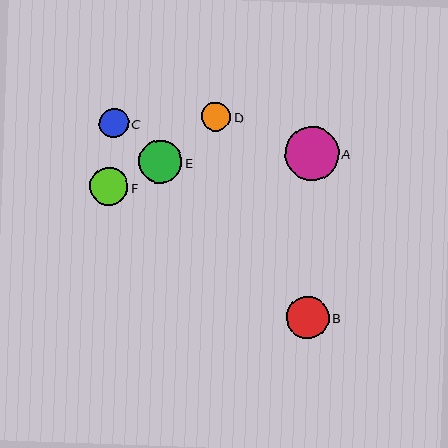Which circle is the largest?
Circle A is the largest with a size of approximately 54 pixels.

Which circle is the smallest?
Circle D is the smallest with a size of approximately 29 pixels.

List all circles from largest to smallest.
From largest to smallest: A, E, B, F, C, D.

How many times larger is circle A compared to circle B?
Circle A is approximately 1.3 times the size of circle B.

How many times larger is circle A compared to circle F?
Circle A is approximately 1.4 times the size of circle F.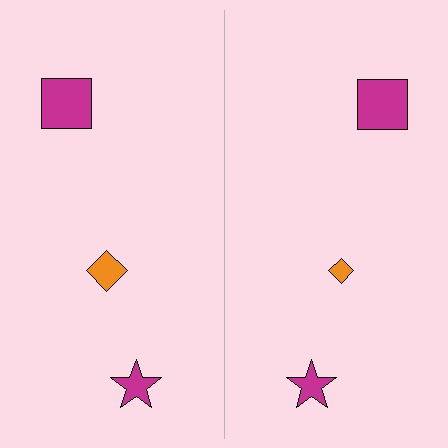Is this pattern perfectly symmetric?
No, the pattern is not perfectly symmetric. The orange diamond on the right side has a different size than its mirror counterpart.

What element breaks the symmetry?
The orange diamond on the right side has a different size than its mirror counterpart.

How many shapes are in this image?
There are 6 shapes in this image.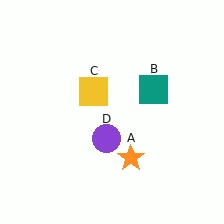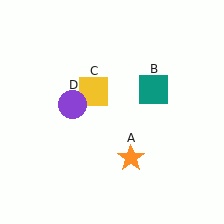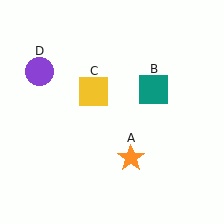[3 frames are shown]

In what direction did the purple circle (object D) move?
The purple circle (object D) moved up and to the left.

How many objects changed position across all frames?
1 object changed position: purple circle (object D).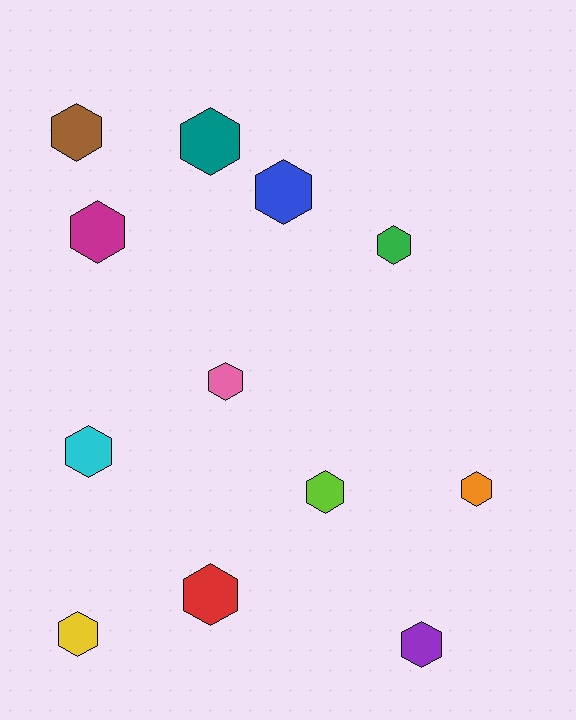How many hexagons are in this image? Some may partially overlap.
There are 12 hexagons.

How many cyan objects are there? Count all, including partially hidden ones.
There is 1 cyan object.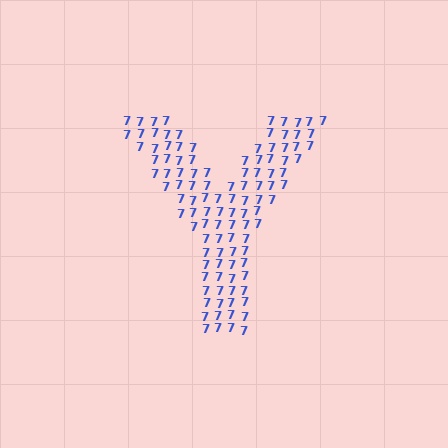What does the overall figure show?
The overall figure shows the letter Y.